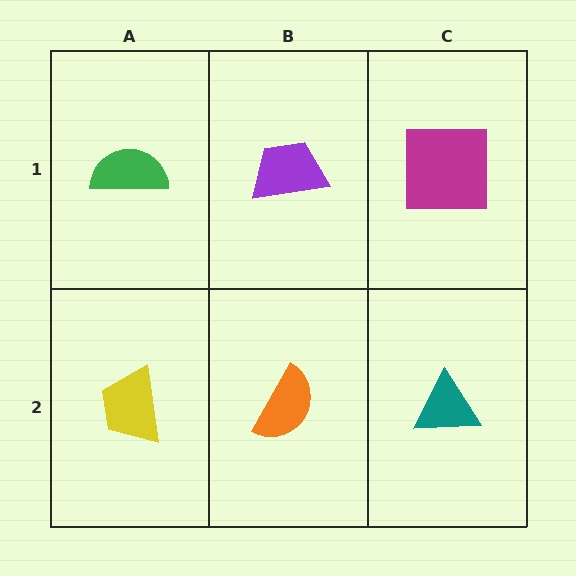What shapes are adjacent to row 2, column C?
A magenta square (row 1, column C), an orange semicircle (row 2, column B).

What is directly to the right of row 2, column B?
A teal triangle.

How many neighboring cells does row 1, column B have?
3.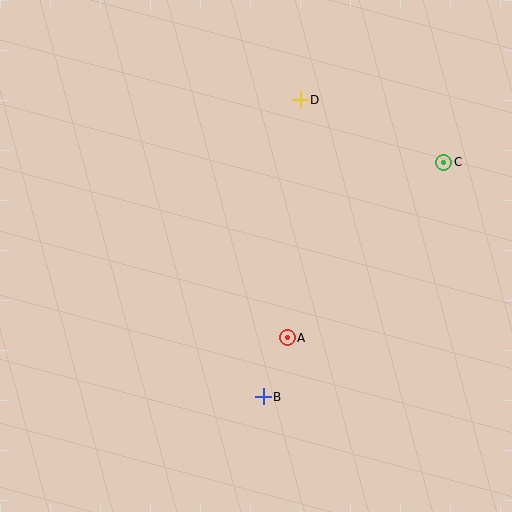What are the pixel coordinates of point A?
Point A is at (287, 338).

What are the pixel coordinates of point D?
Point D is at (300, 100).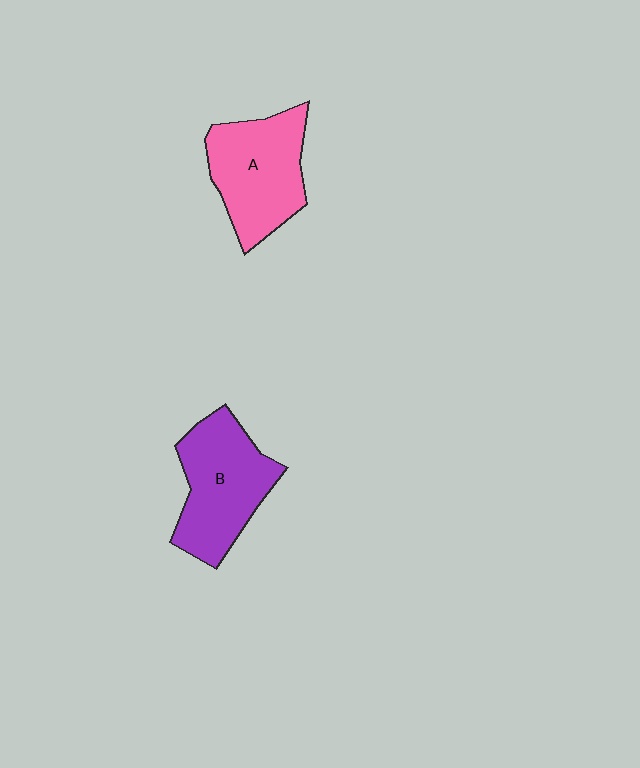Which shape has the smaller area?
Shape A (pink).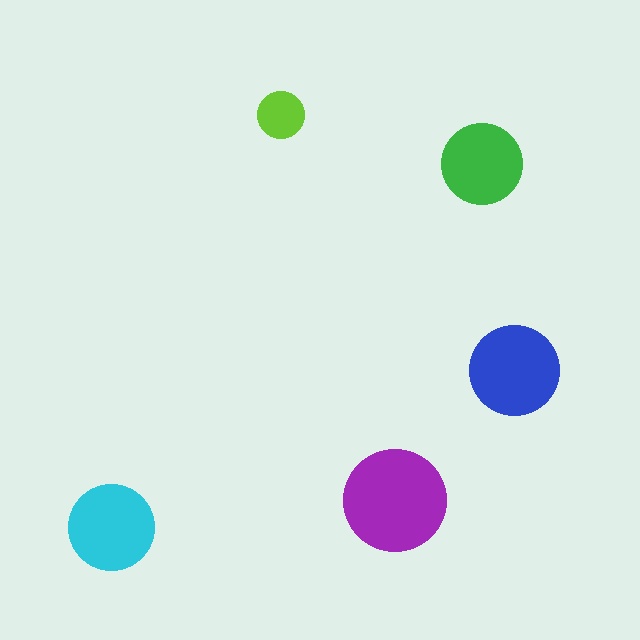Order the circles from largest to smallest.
the purple one, the blue one, the cyan one, the green one, the lime one.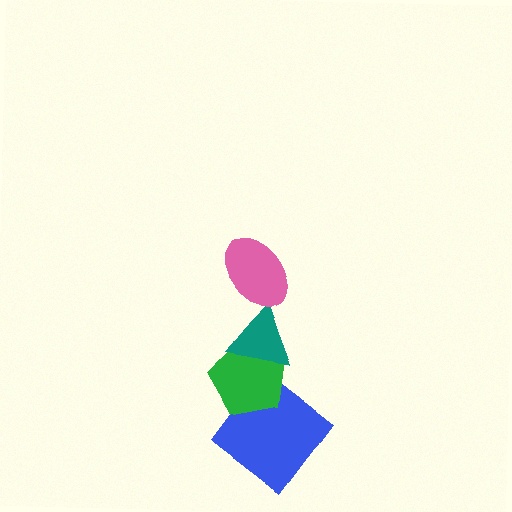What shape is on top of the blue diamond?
The green pentagon is on top of the blue diamond.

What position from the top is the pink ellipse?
The pink ellipse is 1st from the top.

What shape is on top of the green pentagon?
The teal triangle is on top of the green pentagon.